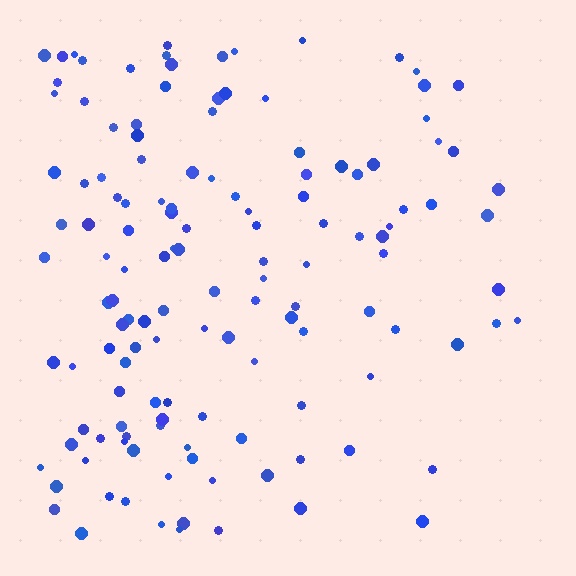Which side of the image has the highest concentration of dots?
The left.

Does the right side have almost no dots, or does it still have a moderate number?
Still a moderate number, just noticeably fewer than the left.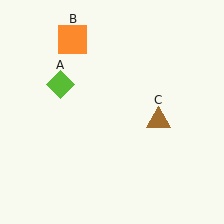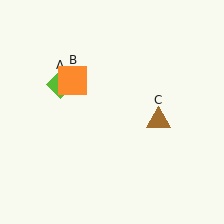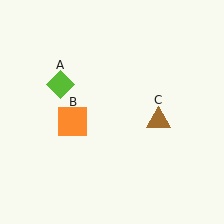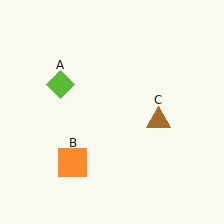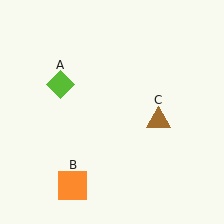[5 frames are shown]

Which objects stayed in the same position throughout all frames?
Lime diamond (object A) and brown triangle (object C) remained stationary.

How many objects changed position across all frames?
1 object changed position: orange square (object B).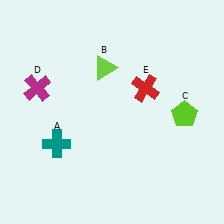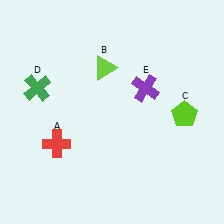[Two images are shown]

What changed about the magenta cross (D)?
In Image 1, D is magenta. In Image 2, it changed to green.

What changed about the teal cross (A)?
In Image 1, A is teal. In Image 2, it changed to red.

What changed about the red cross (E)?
In Image 1, E is red. In Image 2, it changed to purple.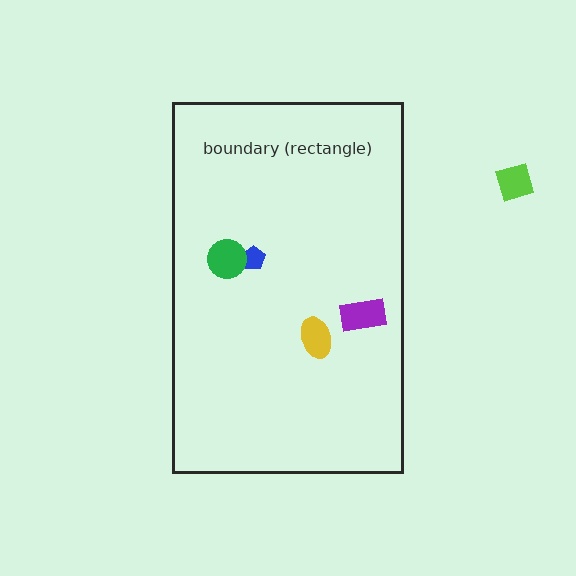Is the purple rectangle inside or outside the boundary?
Inside.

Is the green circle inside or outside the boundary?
Inside.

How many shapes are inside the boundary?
4 inside, 1 outside.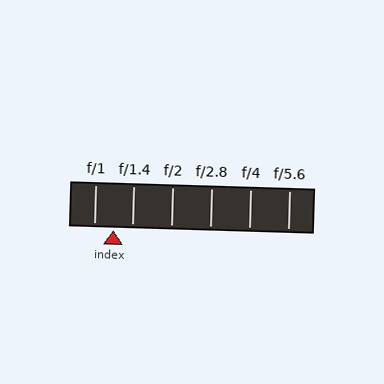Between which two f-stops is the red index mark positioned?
The index mark is between f/1 and f/1.4.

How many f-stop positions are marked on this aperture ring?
There are 6 f-stop positions marked.